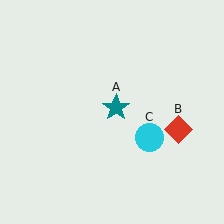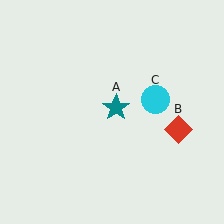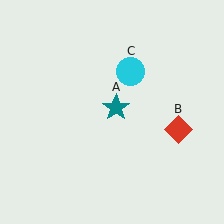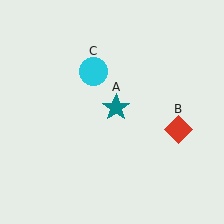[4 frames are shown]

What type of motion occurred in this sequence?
The cyan circle (object C) rotated counterclockwise around the center of the scene.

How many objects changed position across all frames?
1 object changed position: cyan circle (object C).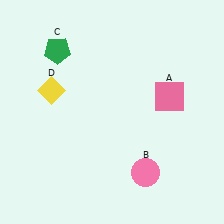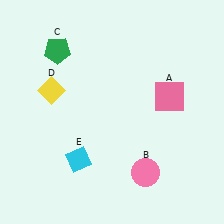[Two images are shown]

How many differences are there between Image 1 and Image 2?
There is 1 difference between the two images.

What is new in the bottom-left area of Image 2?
A cyan diamond (E) was added in the bottom-left area of Image 2.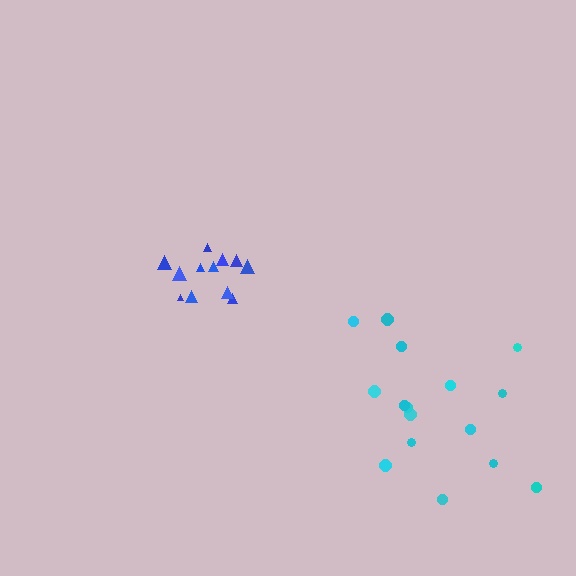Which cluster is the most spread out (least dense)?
Cyan.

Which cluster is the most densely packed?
Blue.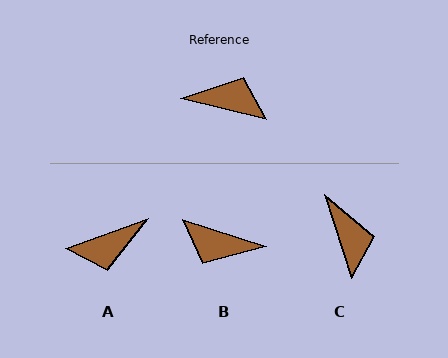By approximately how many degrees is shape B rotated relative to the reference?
Approximately 176 degrees counter-clockwise.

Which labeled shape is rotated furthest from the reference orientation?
B, about 176 degrees away.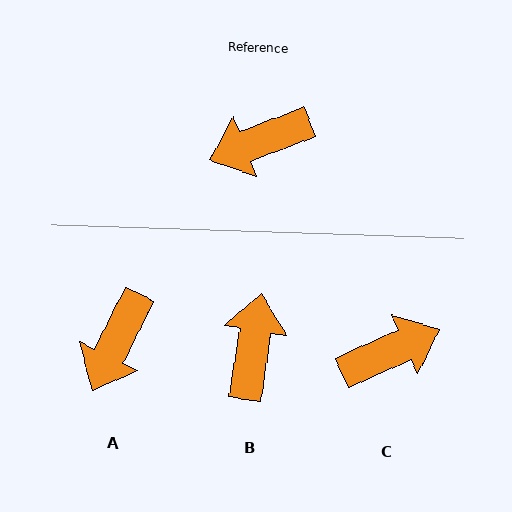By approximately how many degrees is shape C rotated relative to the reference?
Approximately 177 degrees clockwise.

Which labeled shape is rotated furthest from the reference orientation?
C, about 177 degrees away.